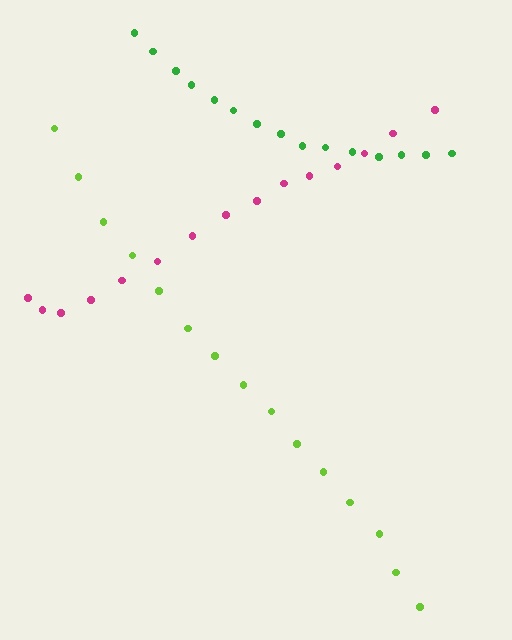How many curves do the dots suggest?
There are 3 distinct paths.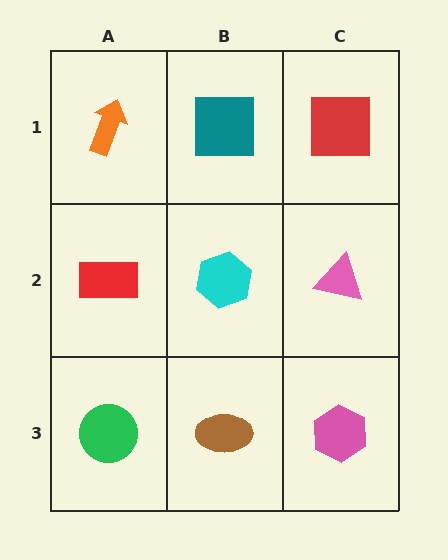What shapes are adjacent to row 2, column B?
A teal square (row 1, column B), a brown ellipse (row 3, column B), a red rectangle (row 2, column A), a pink triangle (row 2, column C).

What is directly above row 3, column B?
A cyan hexagon.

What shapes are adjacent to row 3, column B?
A cyan hexagon (row 2, column B), a green circle (row 3, column A), a pink hexagon (row 3, column C).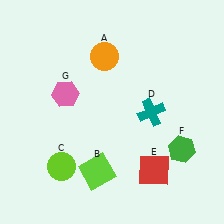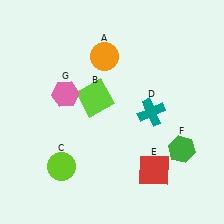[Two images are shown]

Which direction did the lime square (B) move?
The lime square (B) moved up.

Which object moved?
The lime square (B) moved up.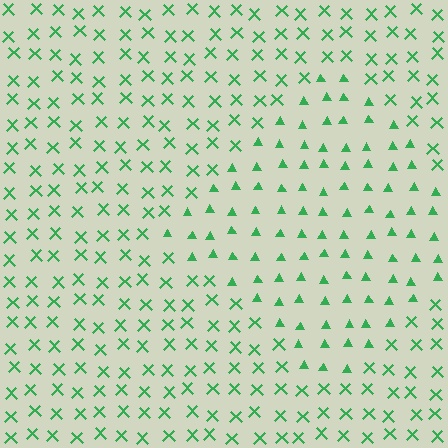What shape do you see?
I see a diamond.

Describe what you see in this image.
The image is filled with small green elements arranged in a uniform grid. A diamond-shaped region contains triangles, while the surrounding area contains X marks. The boundary is defined purely by the change in element shape.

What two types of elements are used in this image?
The image uses triangles inside the diamond region and X marks outside it.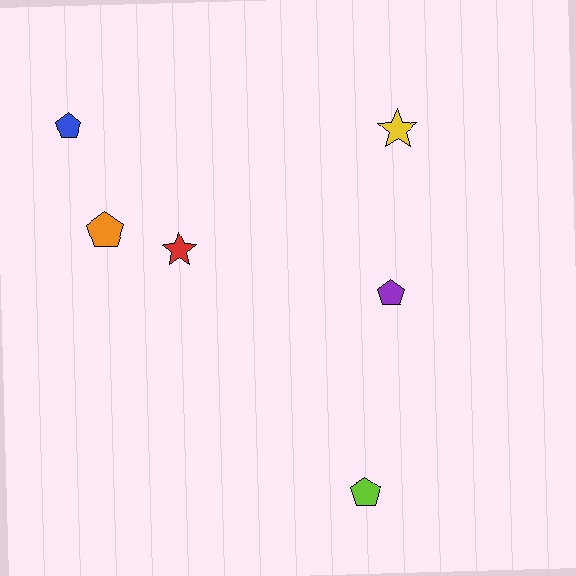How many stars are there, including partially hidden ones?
There are 2 stars.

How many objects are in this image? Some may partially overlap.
There are 6 objects.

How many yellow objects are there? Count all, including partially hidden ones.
There is 1 yellow object.